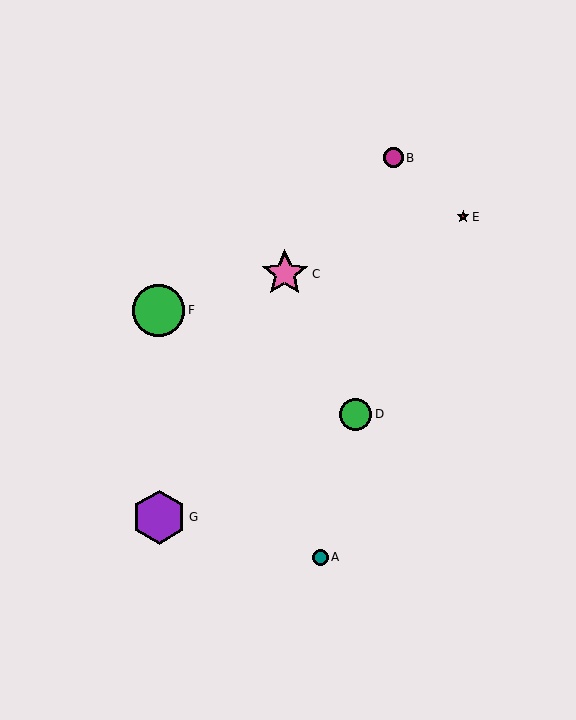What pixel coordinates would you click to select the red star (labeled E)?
Click at (463, 217) to select the red star E.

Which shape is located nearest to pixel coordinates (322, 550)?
The teal circle (labeled A) at (320, 557) is nearest to that location.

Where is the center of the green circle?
The center of the green circle is at (159, 310).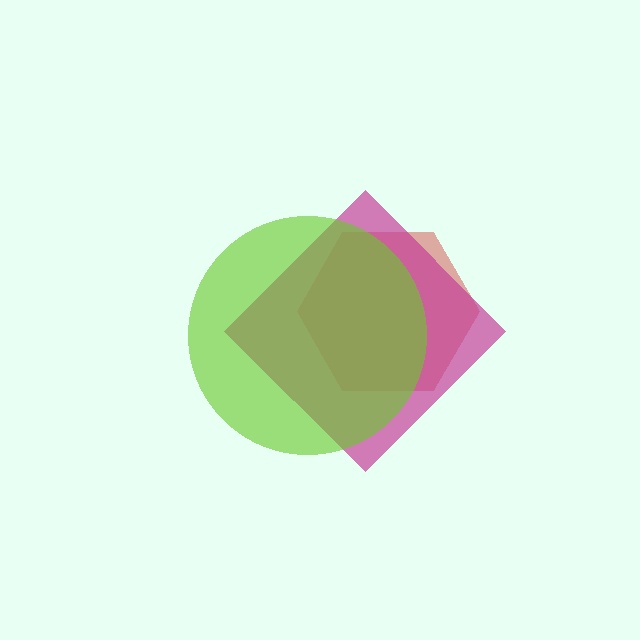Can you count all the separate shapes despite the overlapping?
Yes, there are 3 separate shapes.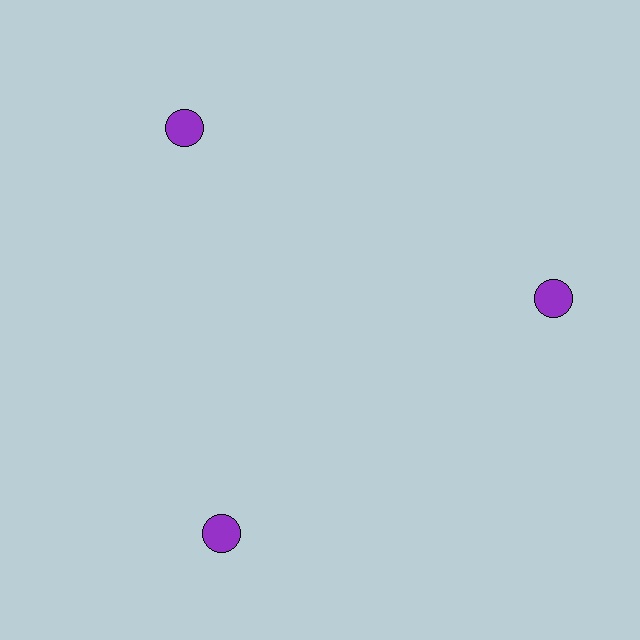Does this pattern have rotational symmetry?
Yes, this pattern has 3-fold rotational symmetry. It looks the same after rotating 120 degrees around the center.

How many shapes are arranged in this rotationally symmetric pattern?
There are 3 shapes, arranged in 3 groups of 1.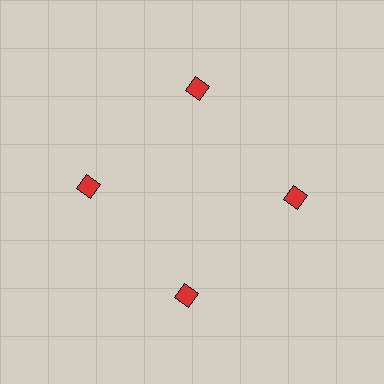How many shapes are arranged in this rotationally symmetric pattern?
There are 4 shapes, arranged in 4 groups of 1.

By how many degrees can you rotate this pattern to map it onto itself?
The pattern maps onto itself every 90 degrees of rotation.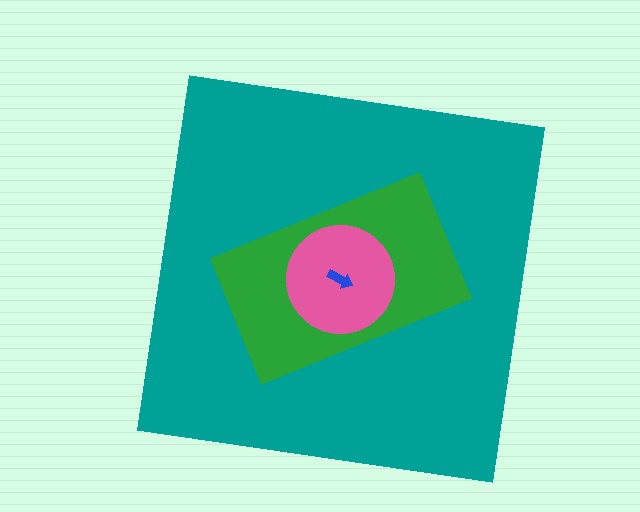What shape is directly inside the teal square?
The green rectangle.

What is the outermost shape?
The teal square.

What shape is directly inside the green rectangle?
The pink circle.